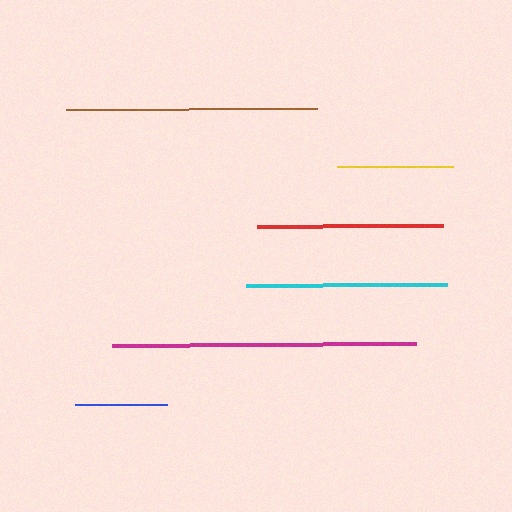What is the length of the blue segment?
The blue segment is approximately 92 pixels long.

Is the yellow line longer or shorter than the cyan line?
The cyan line is longer than the yellow line.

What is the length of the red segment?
The red segment is approximately 185 pixels long.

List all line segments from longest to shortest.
From longest to shortest: magenta, brown, cyan, red, yellow, blue.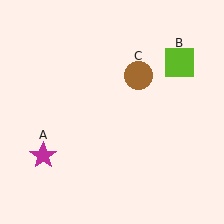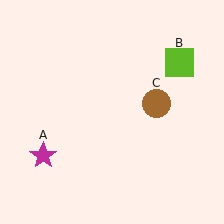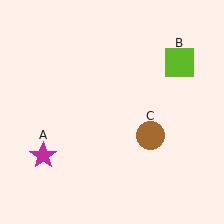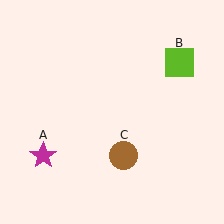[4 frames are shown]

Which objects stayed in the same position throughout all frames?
Magenta star (object A) and lime square (object B) remained stationary.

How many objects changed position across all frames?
1 object changed position: brown circle (object C).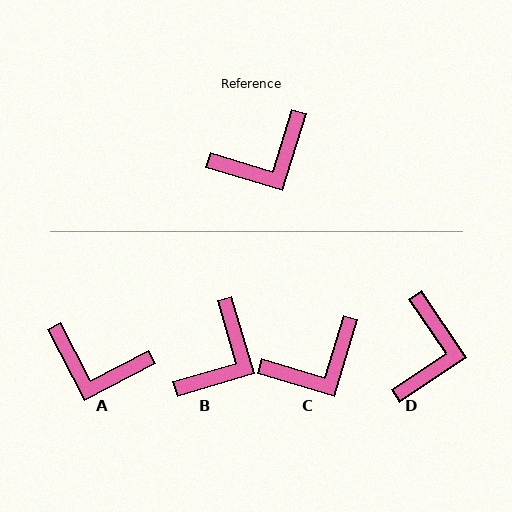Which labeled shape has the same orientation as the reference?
C.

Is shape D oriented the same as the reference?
No, it is off by about 51 degrees.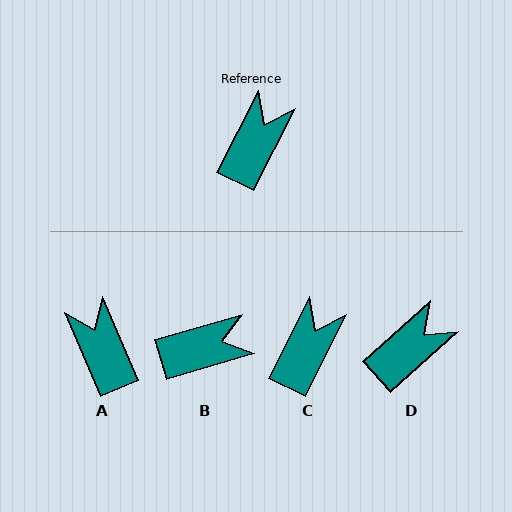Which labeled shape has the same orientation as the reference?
C.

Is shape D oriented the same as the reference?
No, it is off by about 22 degrees.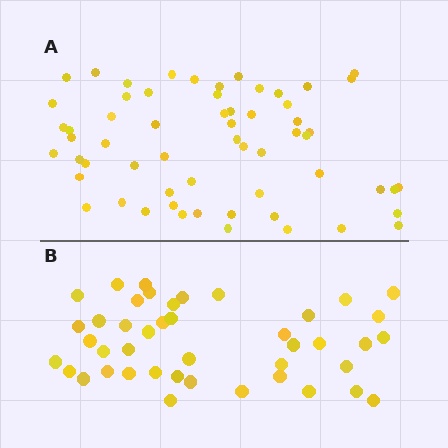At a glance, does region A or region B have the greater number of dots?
Region A (the top region) has more dots.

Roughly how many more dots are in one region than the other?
Region A has approximately 15 more dots than region B.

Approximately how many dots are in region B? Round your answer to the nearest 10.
About 40 dots. (The exact count is 43, which rounds to 40.)